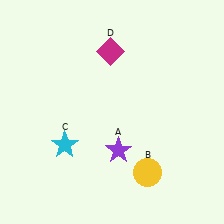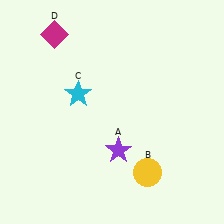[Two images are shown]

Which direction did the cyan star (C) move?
The cyan star (C) moved up.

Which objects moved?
The objects that moved are: the cyan star (C), the magenta diamond (D).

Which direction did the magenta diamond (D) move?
The magenta diamond (D) moved left.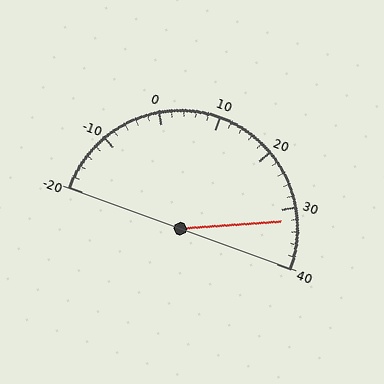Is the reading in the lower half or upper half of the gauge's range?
The reading is in the upper half of the range (-20 to 40).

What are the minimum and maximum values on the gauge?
The gauge ranges from -20 to 40.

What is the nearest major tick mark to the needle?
The nearest major tick mark is 30.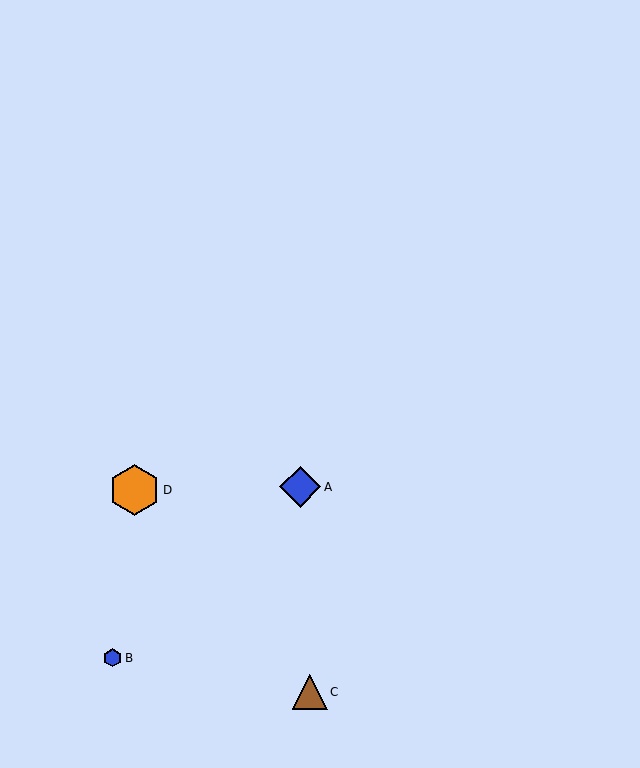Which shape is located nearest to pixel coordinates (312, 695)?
The brown triangle (labeled C) at (310, 692) is nearest to that location.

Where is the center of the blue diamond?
The center of the blue diamond is at (300, 487).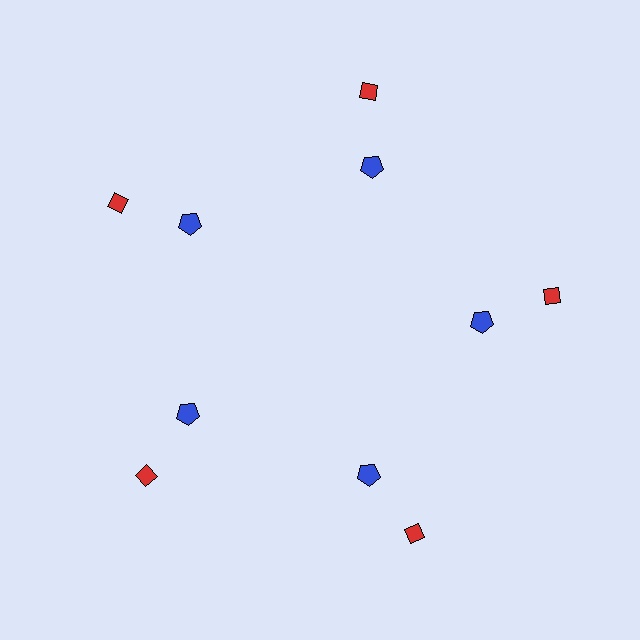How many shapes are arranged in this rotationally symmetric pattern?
There are 10 shapes, arranged in 5 groups of 2.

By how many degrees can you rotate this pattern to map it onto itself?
The pattern maps onto itself every 72 degrees of rotation.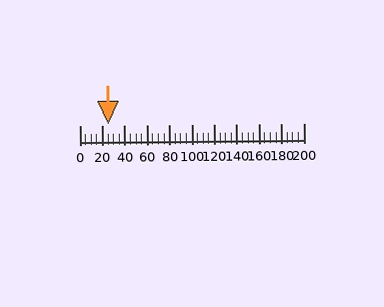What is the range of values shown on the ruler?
The ruler shows values from 0 to 200.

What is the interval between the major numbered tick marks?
The major tick marks are spaced 20 units apart.